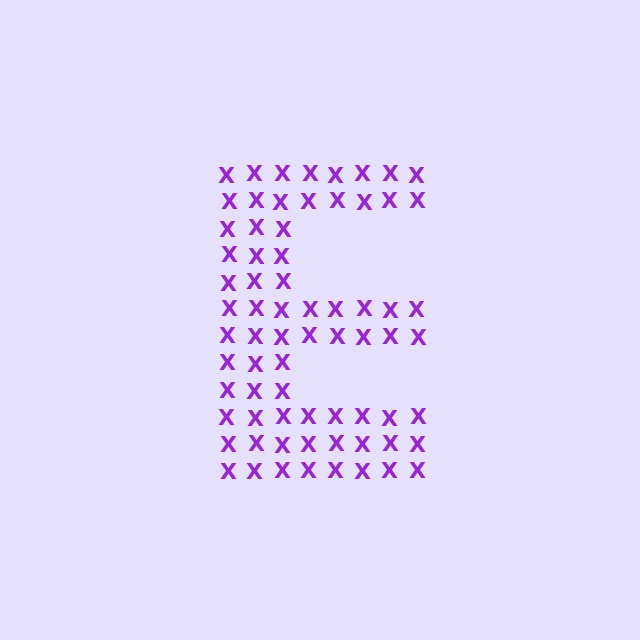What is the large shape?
The large shape is the letter E.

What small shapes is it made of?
It is made of small letter X's.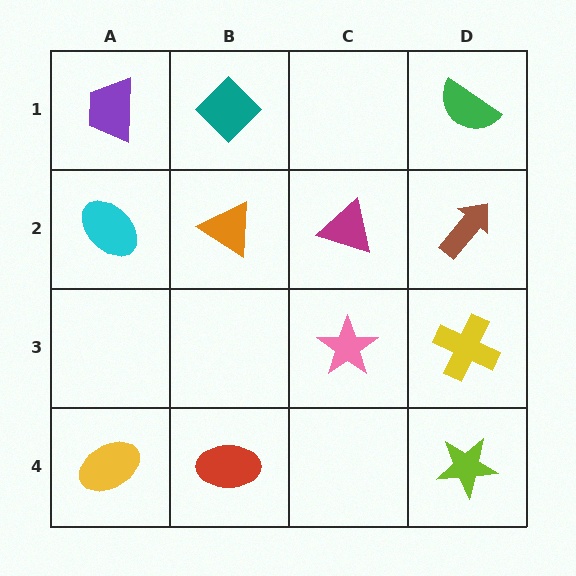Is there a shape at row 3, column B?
No, that cell is empty.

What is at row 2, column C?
A magenta triangle.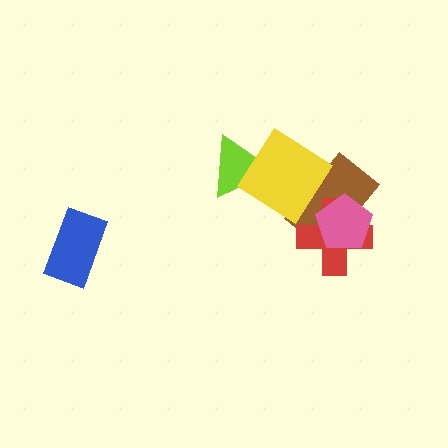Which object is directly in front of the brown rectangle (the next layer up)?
The red cross is directly in front of the brown rectangle.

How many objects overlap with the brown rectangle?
3 objects overlap with the brown rectangle.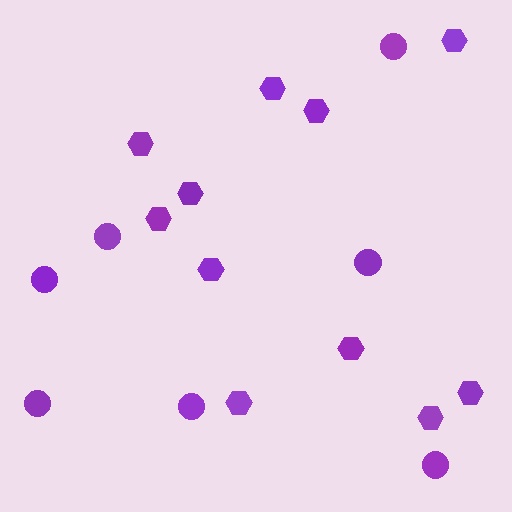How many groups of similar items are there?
There are 2 groups: one group of circles (7) and one group of hexagons (11).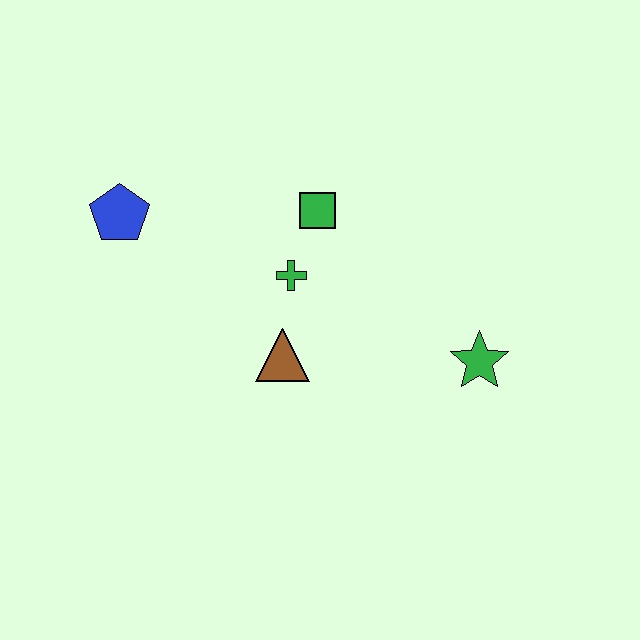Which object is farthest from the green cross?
The green star is farthest from the green cross.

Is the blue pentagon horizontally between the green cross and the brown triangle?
No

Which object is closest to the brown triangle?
The green cross is closest to the brown triangle.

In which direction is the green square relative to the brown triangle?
The green square is above the brown triangle.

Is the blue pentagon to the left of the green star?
Yes